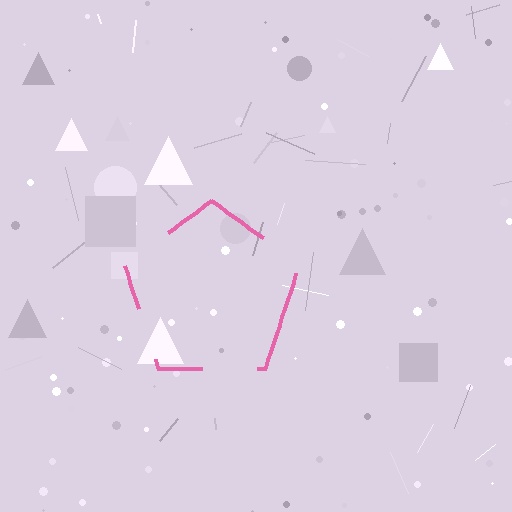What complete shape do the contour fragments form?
The contour fragments form a pentagon.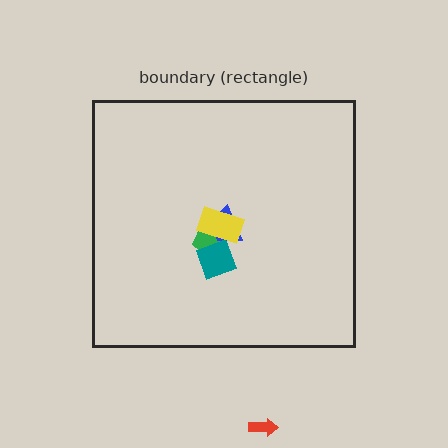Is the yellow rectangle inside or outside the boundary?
Inside.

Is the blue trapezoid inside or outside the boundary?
Inside.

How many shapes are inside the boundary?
4 inside, 1 outside.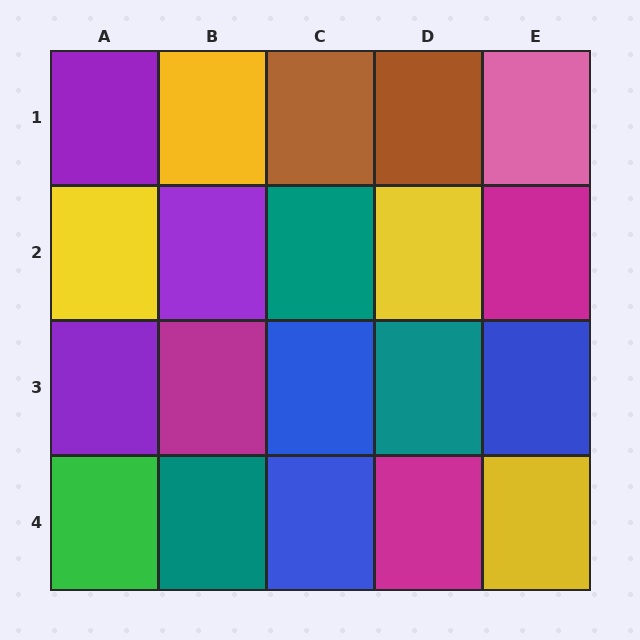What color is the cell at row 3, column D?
Teal.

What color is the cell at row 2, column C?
Teal.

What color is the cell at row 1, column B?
Yellow.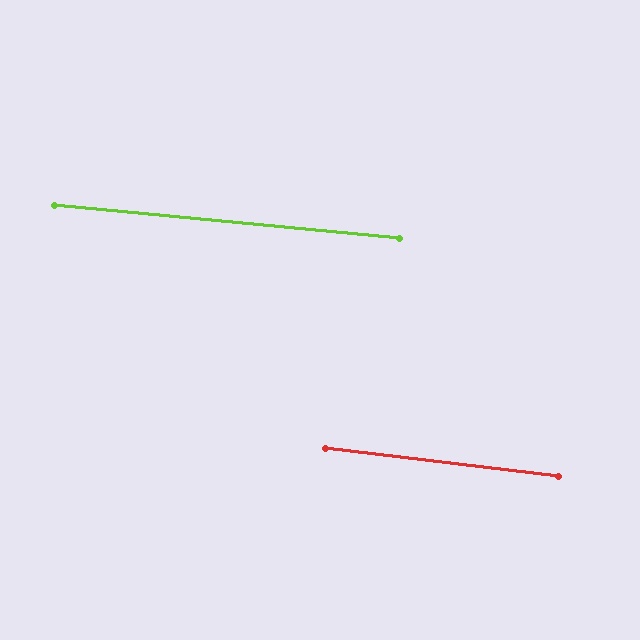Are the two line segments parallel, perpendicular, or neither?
Parallel — their directions differ by only 1.4°.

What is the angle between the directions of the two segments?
Approximately 1 degree.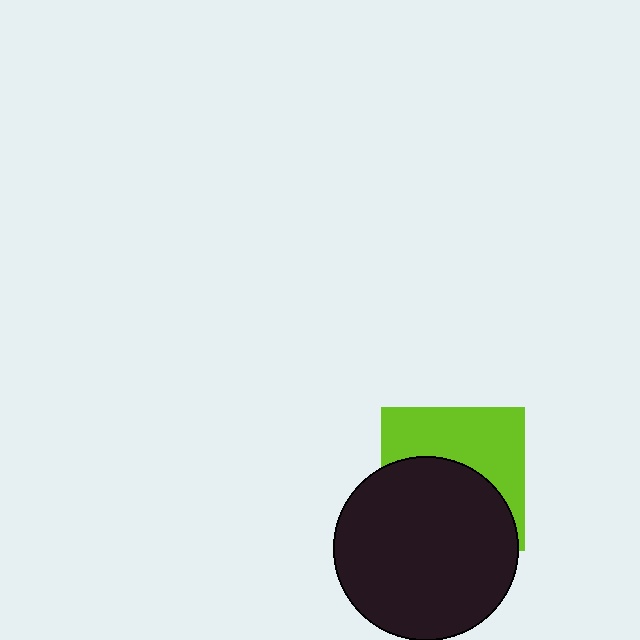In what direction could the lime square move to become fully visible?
The lime square could move up. That would shift it out from behind the black circle entirely.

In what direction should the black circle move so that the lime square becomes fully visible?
The black circle should move down. That is the shortest direction to clear the overlap and leave the lime square fully visible.